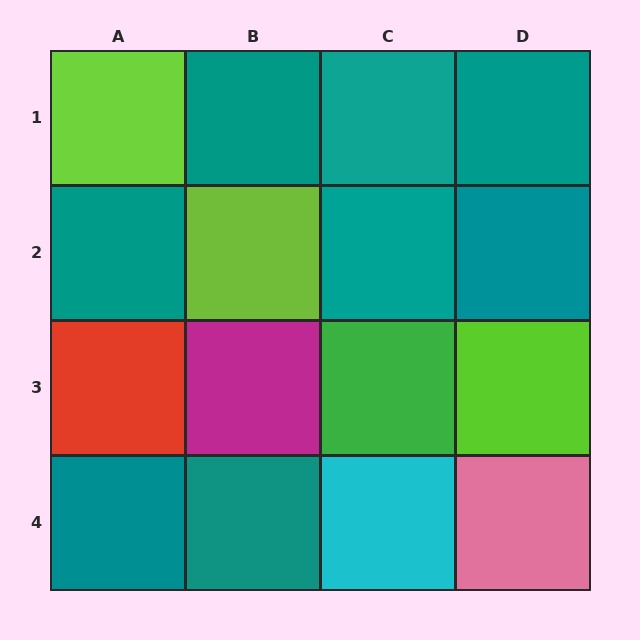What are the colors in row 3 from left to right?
Red, magenta, green, lime.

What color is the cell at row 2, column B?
Lime.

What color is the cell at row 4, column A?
Teal.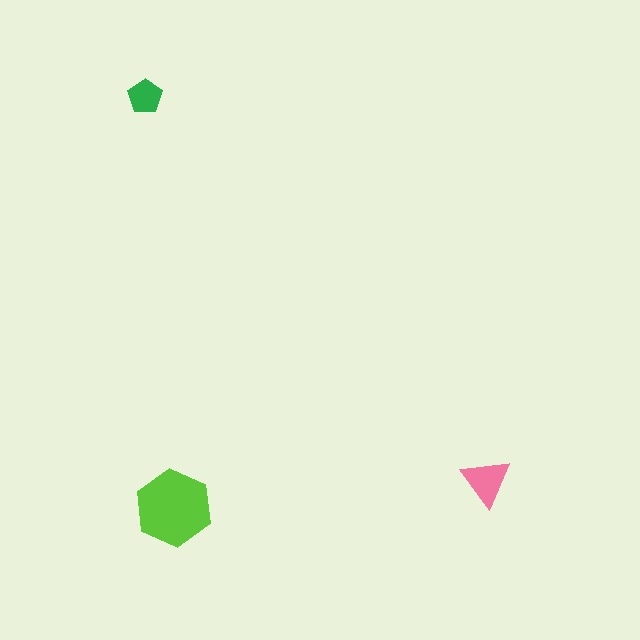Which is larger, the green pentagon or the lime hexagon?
The lime hexagon.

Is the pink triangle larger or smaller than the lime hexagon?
Smaller.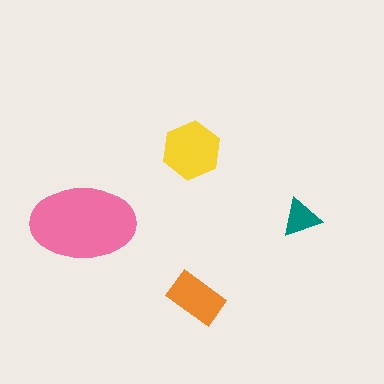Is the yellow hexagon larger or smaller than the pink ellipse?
Smaller.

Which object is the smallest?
The teal triangle.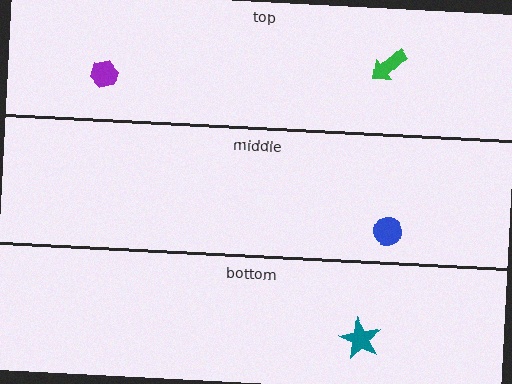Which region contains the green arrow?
The top region.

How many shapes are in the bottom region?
1.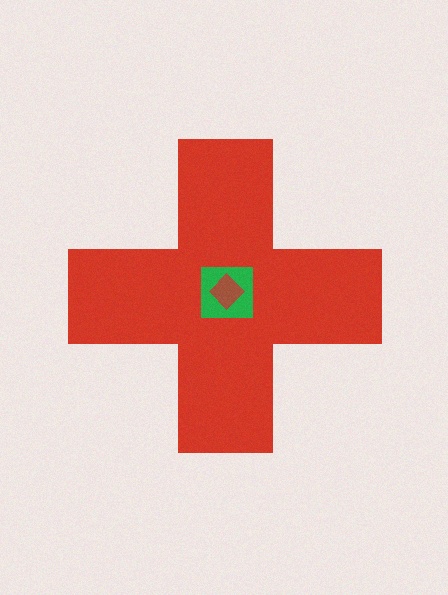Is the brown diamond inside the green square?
Yes.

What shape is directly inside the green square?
The brown diamond.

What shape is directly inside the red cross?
The green square.